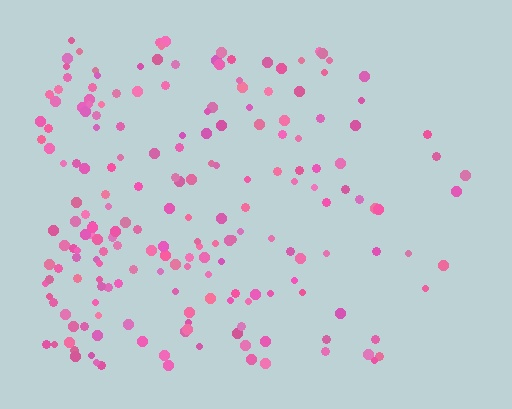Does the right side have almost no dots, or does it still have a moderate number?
Still a moderate number, just noticeably fewer than the left.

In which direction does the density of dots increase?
From right to left, with the left side densest.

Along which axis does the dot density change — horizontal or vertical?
Horizontal.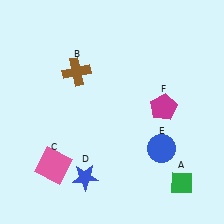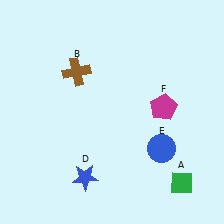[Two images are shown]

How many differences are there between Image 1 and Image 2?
There is 1 difference between the two images.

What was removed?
The pink square (C) was removed in Image 2.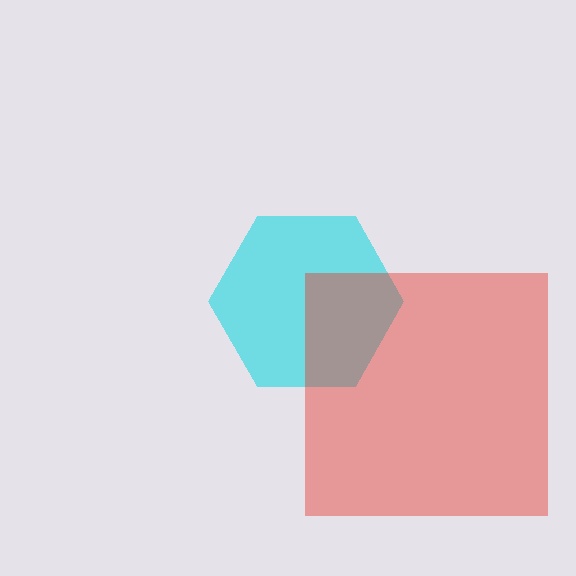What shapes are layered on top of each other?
The layered shapes are: a cyan hexagon, a red square.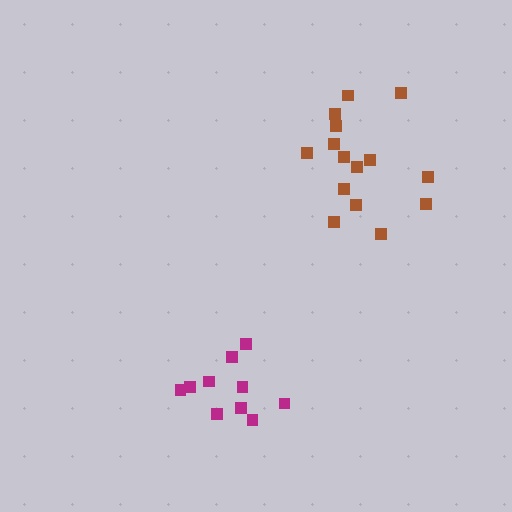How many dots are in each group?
Group 1: 10 dots, Group 2: 15 dots (25 total).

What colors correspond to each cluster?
The clusters are colored: magenta, brown.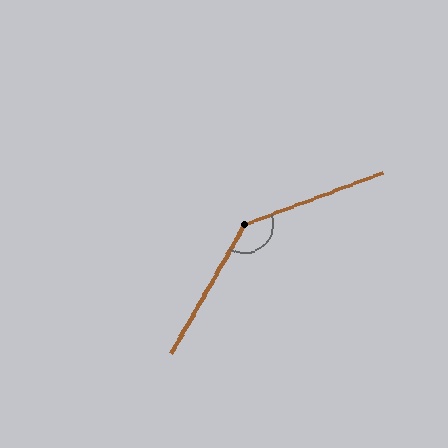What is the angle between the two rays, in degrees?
Approximately 140 degrees.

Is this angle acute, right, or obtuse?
It is obtuse.